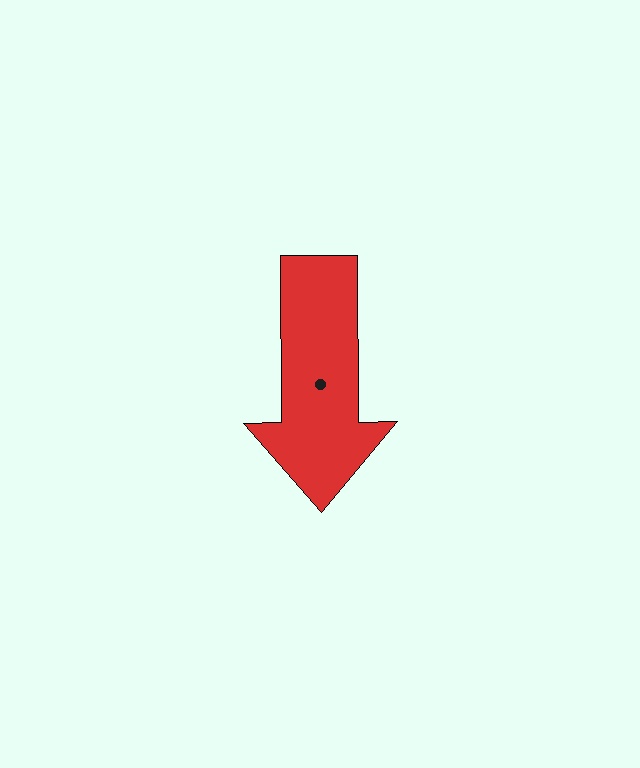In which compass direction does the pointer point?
South.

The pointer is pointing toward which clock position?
Roughly 6 o'clock.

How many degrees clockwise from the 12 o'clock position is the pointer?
Approximately 179 degrees.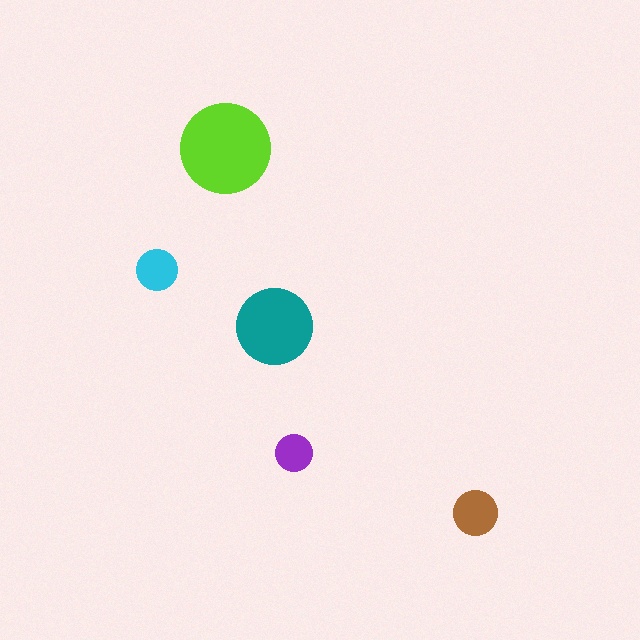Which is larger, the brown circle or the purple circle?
The brown one.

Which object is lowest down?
The brown circle is bottommost.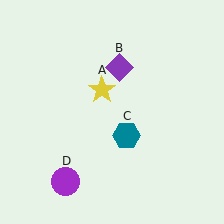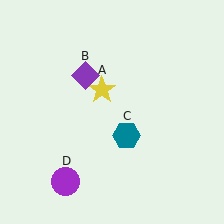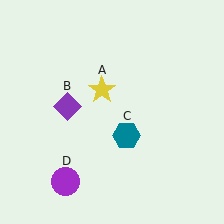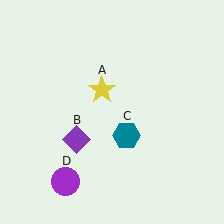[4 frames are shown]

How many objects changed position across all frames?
1 object changed position: purple diamond (object B).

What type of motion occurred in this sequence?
The purple diamond (object B) rotated counterclockwise around the center of the scene.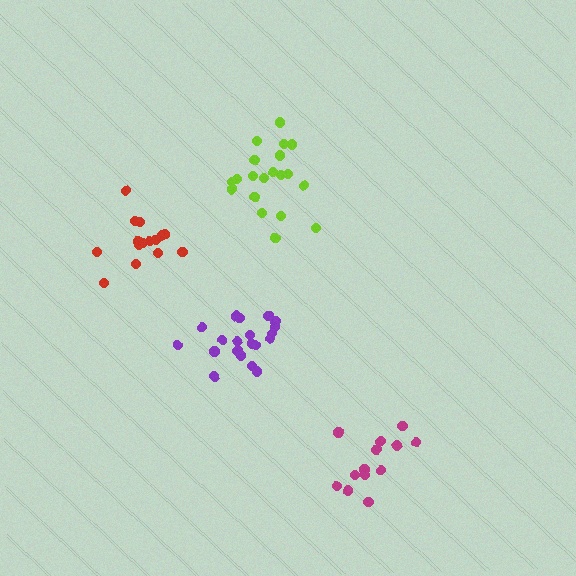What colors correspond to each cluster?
The clusters are colored: purple, red, lime, magenta.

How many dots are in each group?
Group 1: 20 dots, Group 2: 18 dots, Group 3: 20 dots, Group 4: 14 dots (72 total).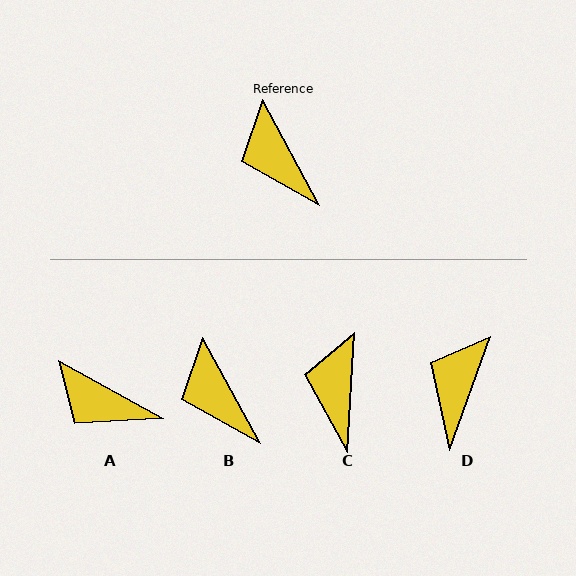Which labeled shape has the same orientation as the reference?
B.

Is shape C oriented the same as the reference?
No, it is off by about 32 degrees.